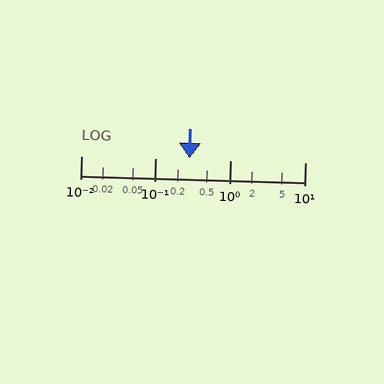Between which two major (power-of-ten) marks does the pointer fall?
The pointer is between 0.1 and 1.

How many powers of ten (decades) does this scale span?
The scale spans 3 decades, from 0.01 to 10.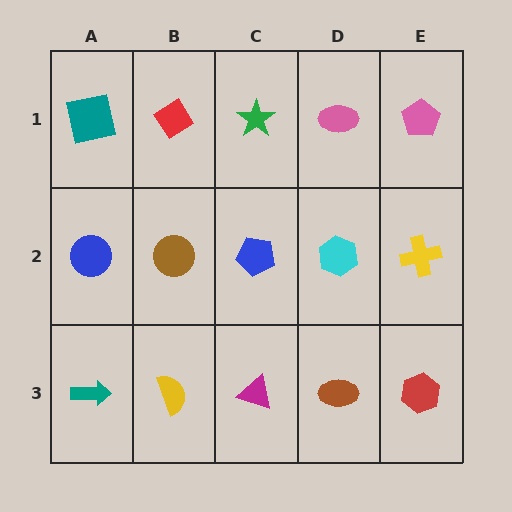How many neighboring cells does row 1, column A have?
2.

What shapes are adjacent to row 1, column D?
A cyan hexagon (row 2, column D), a green star (row 1, column C), a pink pentagon (row 1, column E).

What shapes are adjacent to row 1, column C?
A blue pentagon (row 2, column C), a red diamond (row 1, column B), a pink ellipse (row 1, column D).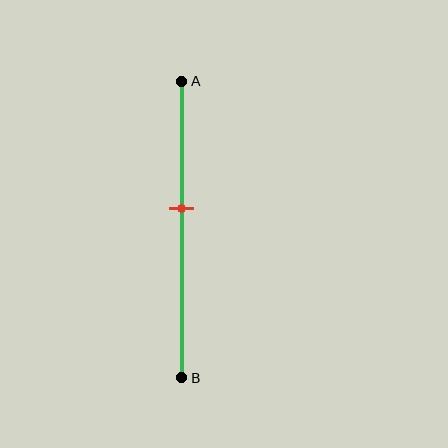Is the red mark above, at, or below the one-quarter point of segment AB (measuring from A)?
The red mark is below the one-quarter point of segment AB.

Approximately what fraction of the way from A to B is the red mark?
The red mark is approximately 45% of the way from A to B.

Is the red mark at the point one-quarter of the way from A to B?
No, the mark is at about 45% from A, not at the 25% one-quarter point.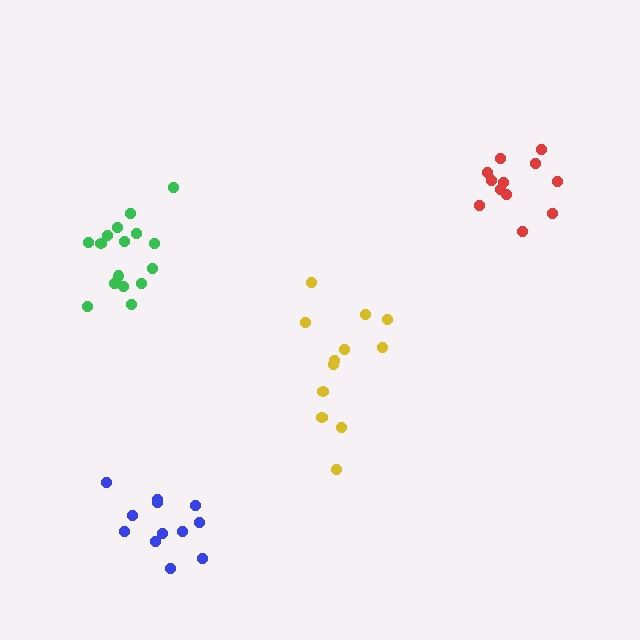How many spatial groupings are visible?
There are 4 spatial groupings.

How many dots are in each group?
Group 1: 12 dots, Group 2: 16 dots, Group 3: 12 dots, Group 4: 12 dots (52 total).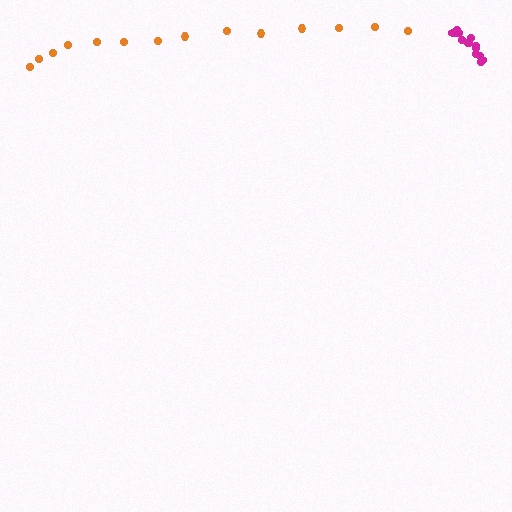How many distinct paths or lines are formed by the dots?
There are 2 distinct paths.